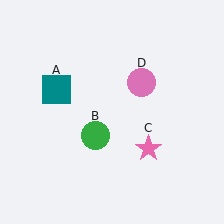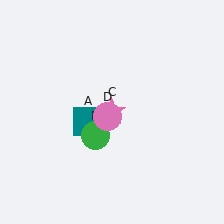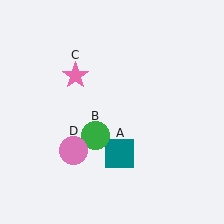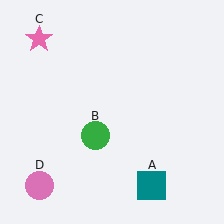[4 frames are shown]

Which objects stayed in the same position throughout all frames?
Green circle (object B) remained stationary.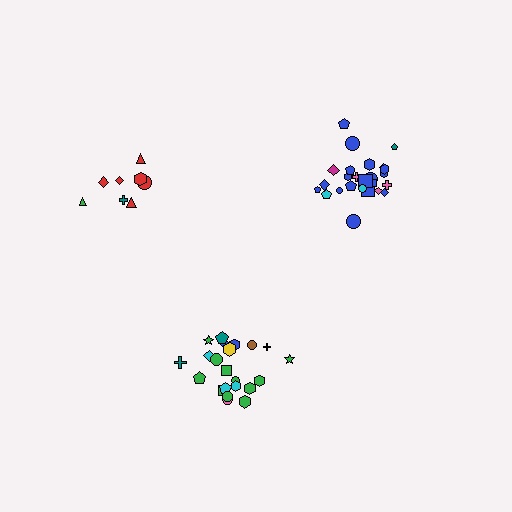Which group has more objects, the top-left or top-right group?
The top-right group.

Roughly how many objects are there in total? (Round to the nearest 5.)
Roughly 55 objects in total.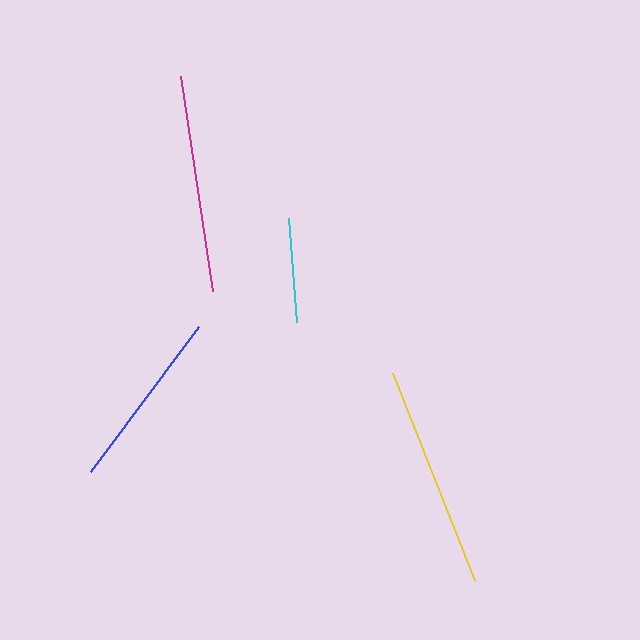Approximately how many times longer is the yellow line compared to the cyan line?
The yellow line is approximately 2.1 times the length of the cyan line.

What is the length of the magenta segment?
The magenta segment is approximately 218 pixels long.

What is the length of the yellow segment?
The yellow segment is approximately 222 pixels long.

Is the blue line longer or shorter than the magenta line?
The magenta line is longer than the blue line.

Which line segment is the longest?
The yellow line is the longest at approximately 222 pixels.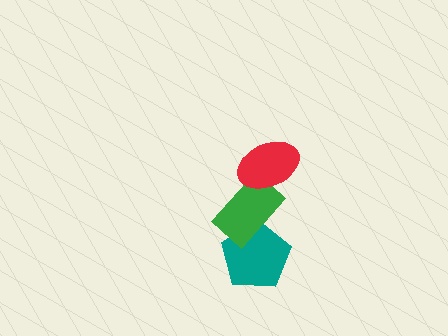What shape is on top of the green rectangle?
The red ellipse is on top of the green rectangle.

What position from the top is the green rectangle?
The green rectangle is 2nd from the top.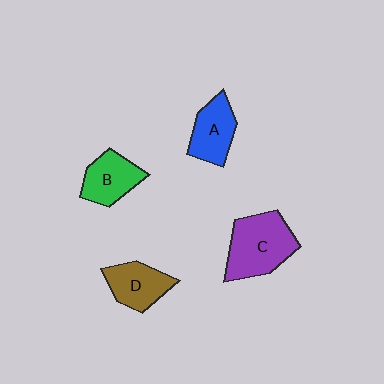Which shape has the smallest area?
Shape D (brown).